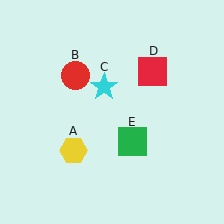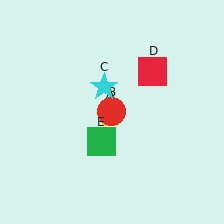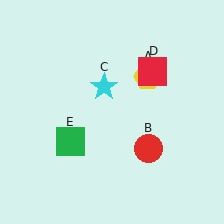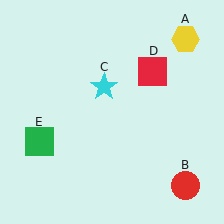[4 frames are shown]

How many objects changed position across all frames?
3 objects changed position: yellow hexagon (object A), red circle (object B), green square (object E).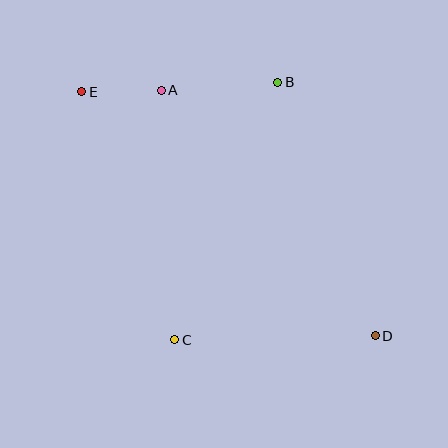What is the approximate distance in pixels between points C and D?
The distance between C and D is approximately 201 pixels.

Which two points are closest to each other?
Points A and E are closest to each other.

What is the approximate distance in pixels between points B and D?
The distance between B and D is approximately 272 pixels.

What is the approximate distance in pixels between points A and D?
The distance between A and D is approximately 326 pixels.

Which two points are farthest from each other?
Points D and E are farthest from each other.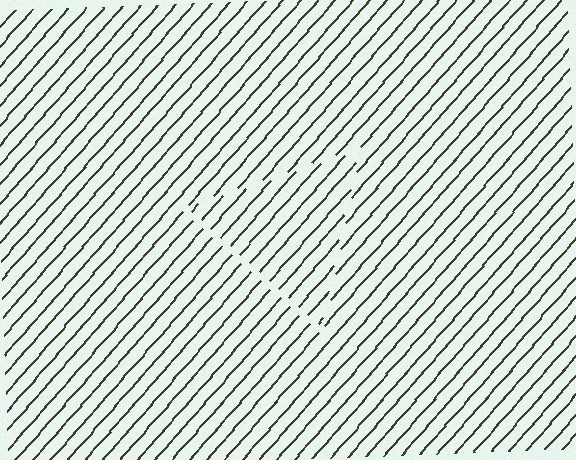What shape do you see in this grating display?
An illusory triangle. The interior of the shape contains the same grating, shifted by half a period — the contour is defined by the phase discontinuity where line-ends from the inner and outer gratings abut.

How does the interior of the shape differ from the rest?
The interior of the shape contains the same grating, shifted by half a period — the contour is defined by the phase discontinuity where line-ends from the inner and outer gratings abut.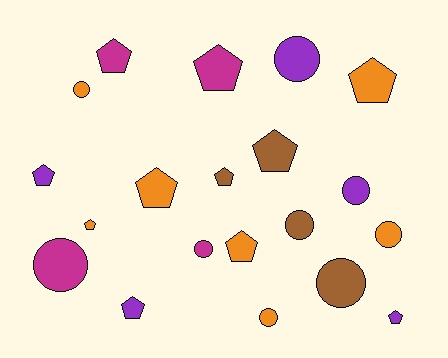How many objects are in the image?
There are 20 objects.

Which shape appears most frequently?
Pentagon, with 11 objects.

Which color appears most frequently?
Orange, with 7 objects.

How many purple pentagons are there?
There are 3 purple pentagons.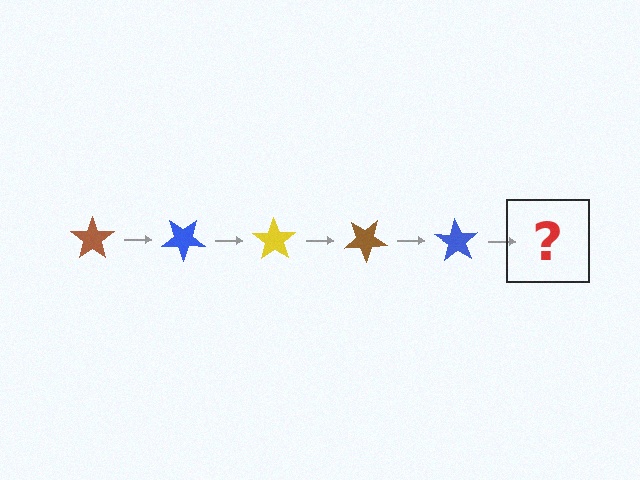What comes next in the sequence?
The next element should be a yellow star, rotated 175 degrees from the start.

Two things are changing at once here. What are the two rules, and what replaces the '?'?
The two rules are that it rotates 35 degrees each step and the color cycles through brown, blue, and yellow. The '?' should be a yellow star, rotated 175 degrees from the start.